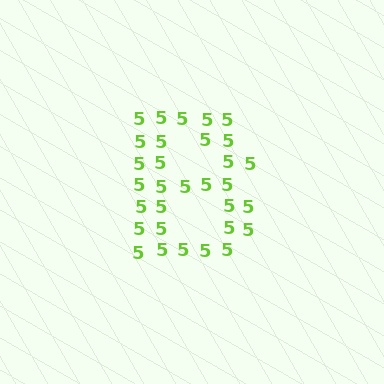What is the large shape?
The large shape is the letter B.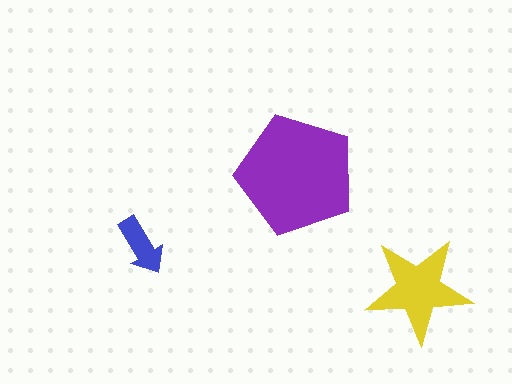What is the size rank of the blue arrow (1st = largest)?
3rd.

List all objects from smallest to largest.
The blue arrow, the yellow star, the purple pentagon.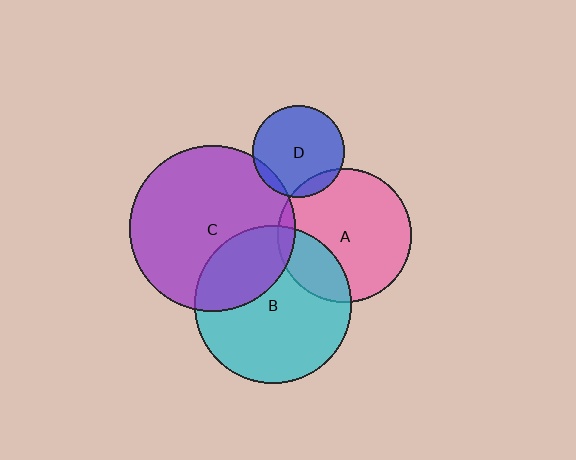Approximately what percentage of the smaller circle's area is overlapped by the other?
Approximately 5%.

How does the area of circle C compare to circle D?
Approximately 3.2 times.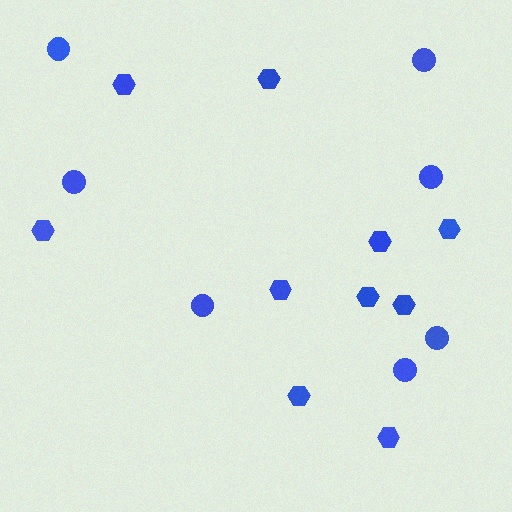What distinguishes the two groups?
There are 2 groups: one group of circles (7) and one group of hexagons (10).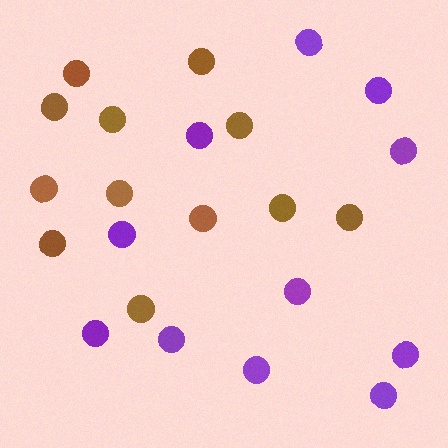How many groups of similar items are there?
There are 2 groups: one group of purple circles (11) and one group of brown circles (12).